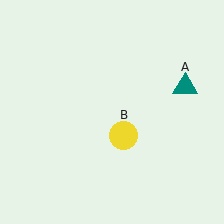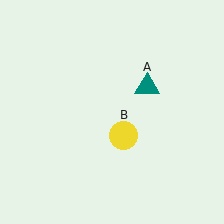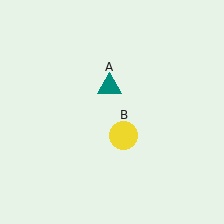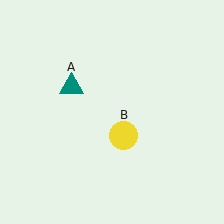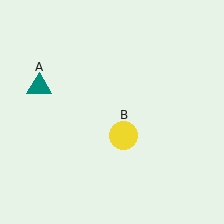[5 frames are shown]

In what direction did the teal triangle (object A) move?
The teal triangle (object A) moved left.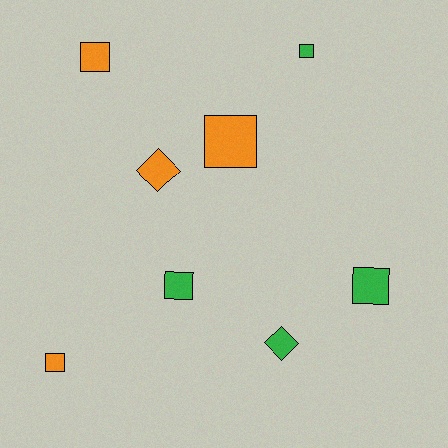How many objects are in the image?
There are 8 objects.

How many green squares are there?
There are 3 green squares.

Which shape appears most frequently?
Square, with 6 objects.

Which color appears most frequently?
Orange, with 4 objects.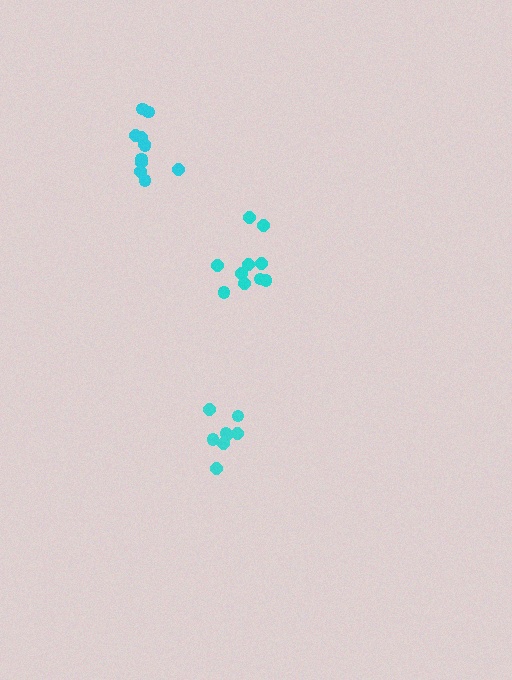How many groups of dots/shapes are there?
There are 3 groups.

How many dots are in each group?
Group 1: 8 dots, Group 2: 11 dots, Group 3: 10 dots (29 total).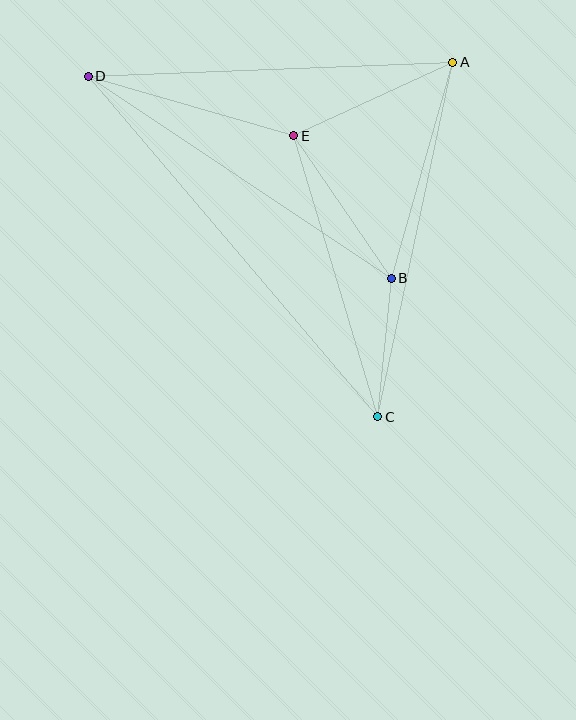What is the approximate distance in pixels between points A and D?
The distance between A and D is approximately 365 pixels.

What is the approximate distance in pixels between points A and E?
The distance between A and E is approximately 175 pixels.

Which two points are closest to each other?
Points B and C are closest to each other.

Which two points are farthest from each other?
Points C and D are farthest from each other.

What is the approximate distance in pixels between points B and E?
The distance between B and E is approximately 173 pixels.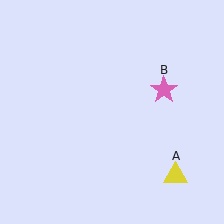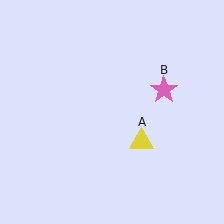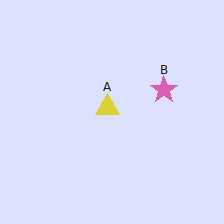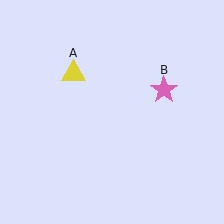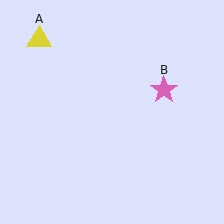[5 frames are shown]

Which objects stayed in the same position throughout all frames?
Pink star (object B) remained stationary.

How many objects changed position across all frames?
1 object changed position: yellow triangle (object A).